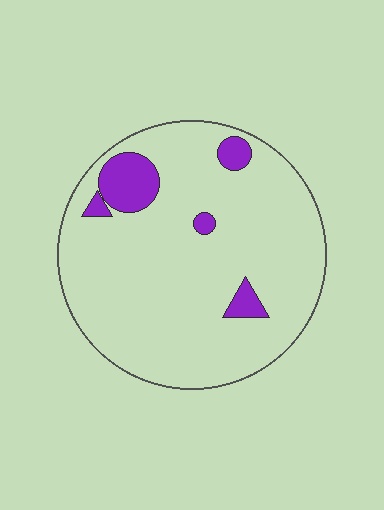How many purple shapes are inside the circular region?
5.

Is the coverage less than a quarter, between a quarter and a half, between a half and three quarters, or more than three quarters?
Less than a quarter.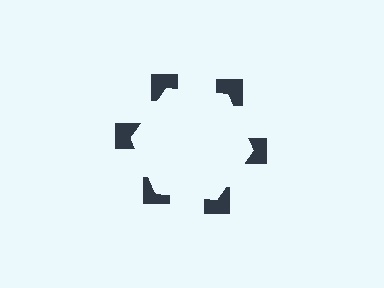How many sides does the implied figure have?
6 sides.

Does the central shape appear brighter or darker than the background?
It typically appears slightly brighter than the background, even though no actual brightness change is drawn.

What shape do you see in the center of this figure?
An illusory hexagon — its edges are inferred from the aligned wedge cuts in the notched squares, not physically drawn.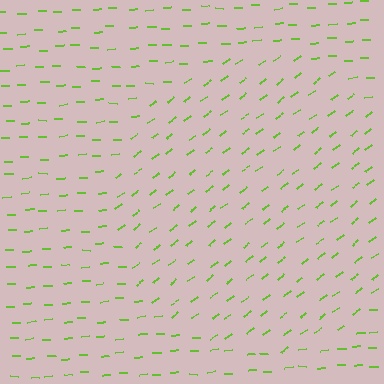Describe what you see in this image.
The image is filled with small lime line segments. A circle region in the image has lines oriented differently from the surrounding lines, creating a visible texture boundary.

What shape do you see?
I see a circle.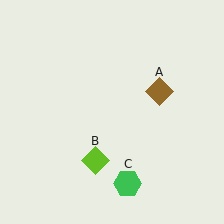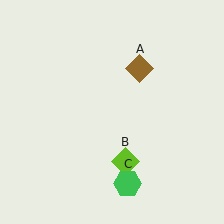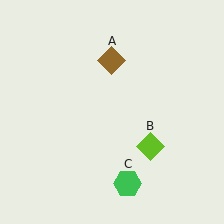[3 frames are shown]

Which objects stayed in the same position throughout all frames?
Green hexagon (object C) remained stationary.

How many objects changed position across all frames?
2 objects changed position: brown diamond (object A), lime diamond (object B).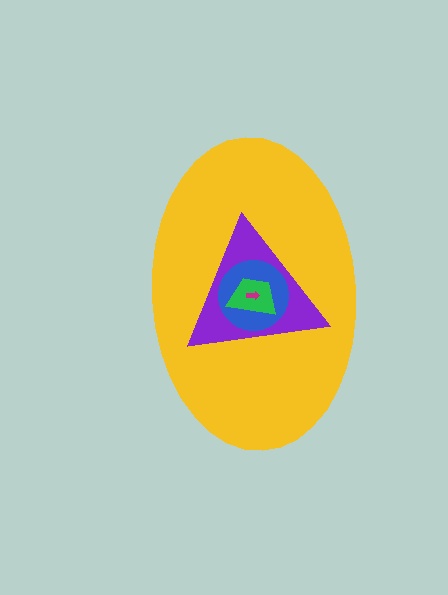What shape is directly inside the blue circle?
The green trapezoid.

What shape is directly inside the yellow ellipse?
The purple triangle.